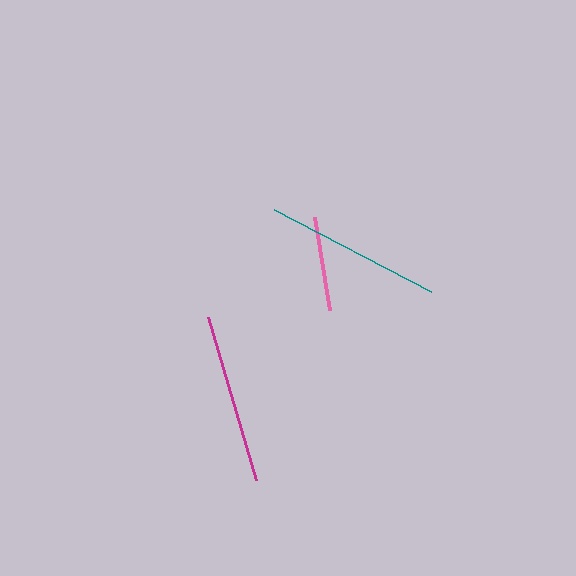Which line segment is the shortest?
The pink line is the shortest at approximately 95 pixels.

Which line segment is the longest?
The teal line is the longest at approximately 177 pixels.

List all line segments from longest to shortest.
From longest to shortest: teal, magenta, pink.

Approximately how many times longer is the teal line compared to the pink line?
The teal line is approximately 1.9 times the length of the pink line.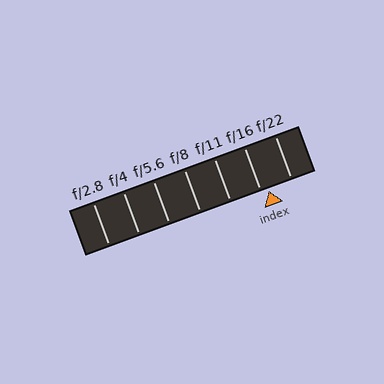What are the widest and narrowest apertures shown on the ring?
The widest aperture shown is f/2.8 and the narrowest is f/22.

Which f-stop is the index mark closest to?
The index mark is closest to f/16.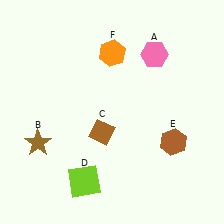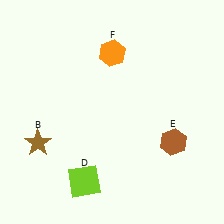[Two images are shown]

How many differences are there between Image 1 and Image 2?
There are 2 differences between the two images.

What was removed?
The brown diamond (C), the pink hexagon (A) were removed in Image 2.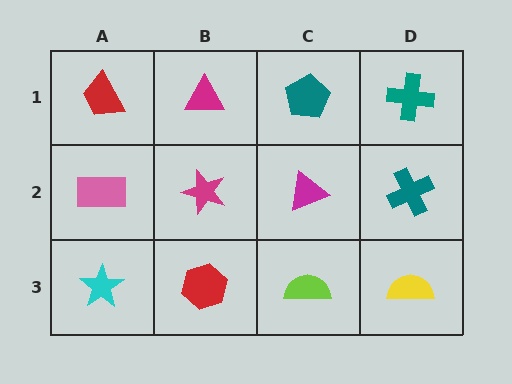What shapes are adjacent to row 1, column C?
A magenta triangle (row 2, column C), a magenta triangle (row 1, column B), a teal cross (row 1, column D).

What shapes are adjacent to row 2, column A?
A red trapezoid (row 1, column A), a cyan star (row 3, column A), a magenta star (row 2, column B).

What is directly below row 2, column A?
A cyan star.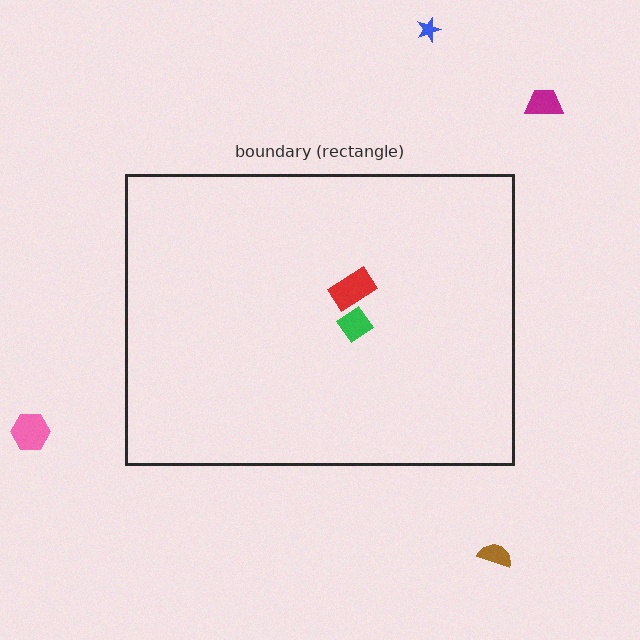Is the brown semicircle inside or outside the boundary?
Outside.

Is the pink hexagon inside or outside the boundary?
Outside.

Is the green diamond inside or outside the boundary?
Inside.